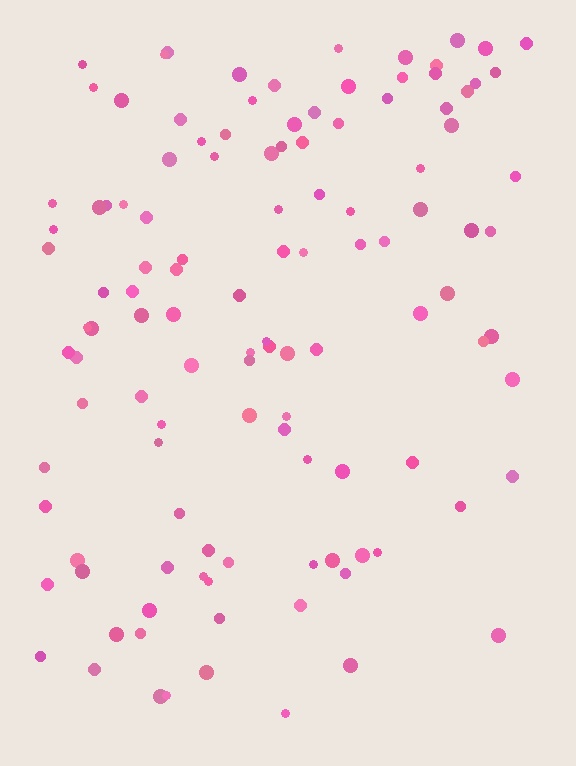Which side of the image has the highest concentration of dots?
The top.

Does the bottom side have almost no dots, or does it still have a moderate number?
Still a moderate number, just noticeably fewer than the top.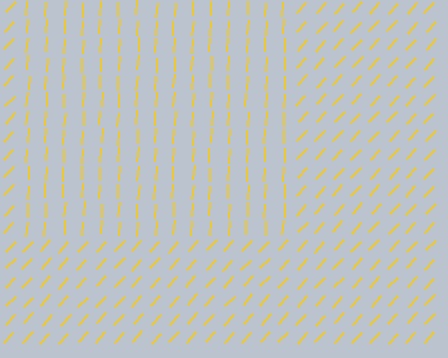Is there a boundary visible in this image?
Yes, there is a texture boundary formed by a change in line orientation.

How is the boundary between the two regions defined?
The boundary is defined purely by a change in line orientation (approximately 40 degrees difference). All lines are the same color and thickness.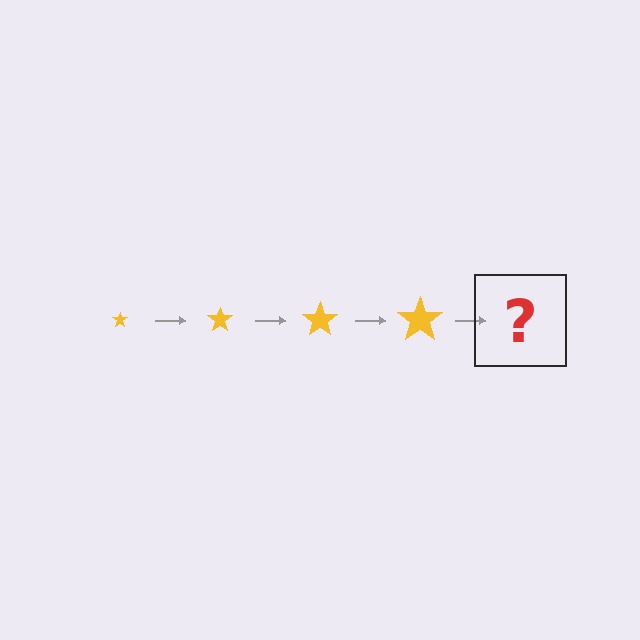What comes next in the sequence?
The next element should be a yellow star, larger than the previous one.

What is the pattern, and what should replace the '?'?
The pattern is that the star gets progressively larger each step. The '?' should be a yellow star, larger than the previous one.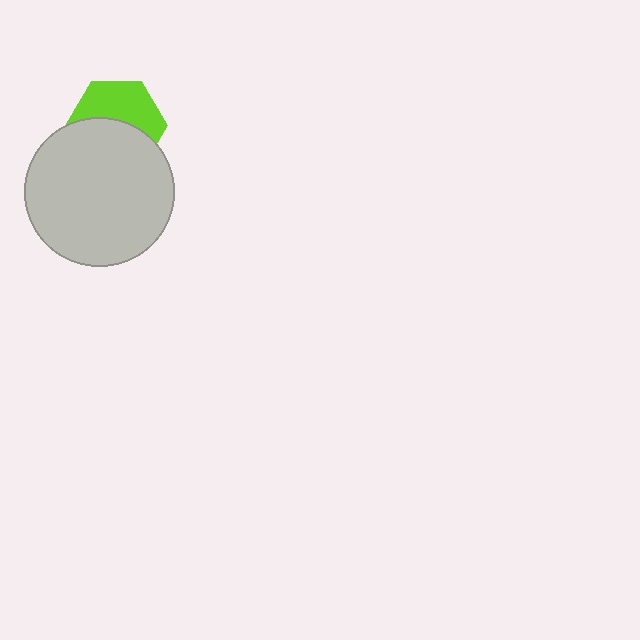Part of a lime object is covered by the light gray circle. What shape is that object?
It is a hexagon.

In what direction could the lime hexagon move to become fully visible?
The lime hexagon could move up. That would shift it out from behind the light gray circle entirely.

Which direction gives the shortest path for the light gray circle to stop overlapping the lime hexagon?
Moving down gives the shortest separation.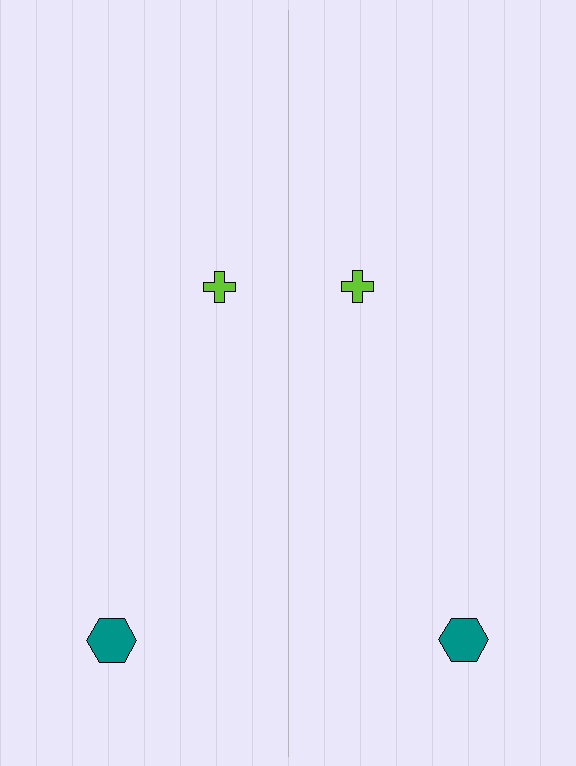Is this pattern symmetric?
Yes, this pattern has bilateral (reflection) symmetry.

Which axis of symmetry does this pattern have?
The pattern has a vertical axis of symmetry running through the center of the image.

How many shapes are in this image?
There are 4 shapes in this image.